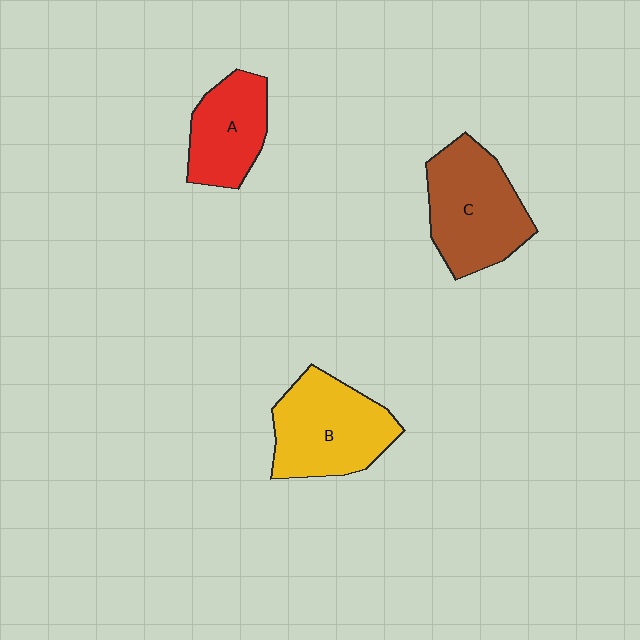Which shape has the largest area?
Shape C (brown).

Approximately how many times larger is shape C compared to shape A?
Approximately 1.4 times.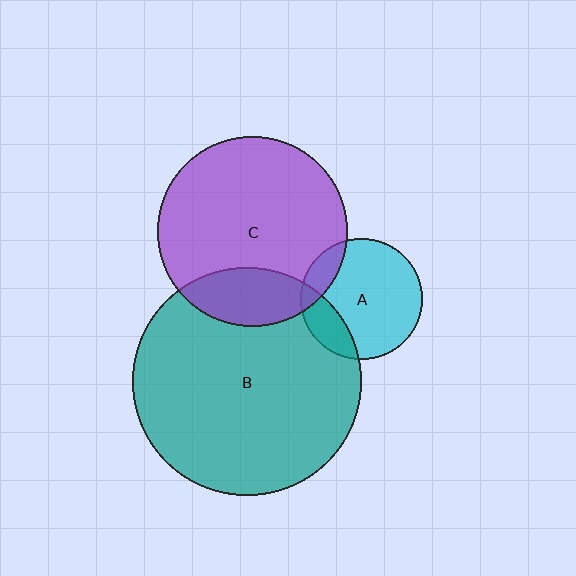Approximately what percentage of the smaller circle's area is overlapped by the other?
Approximately 20%.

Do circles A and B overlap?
Yes.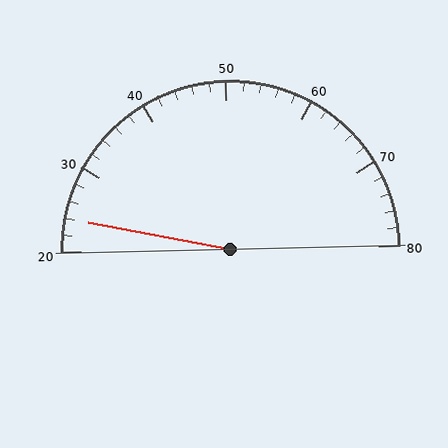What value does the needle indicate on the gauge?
The needle indicates approximately 24.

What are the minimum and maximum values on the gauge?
The gauge ranges from 20 to 80.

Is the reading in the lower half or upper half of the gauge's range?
The reading is in the lower half of the range (20 to 80).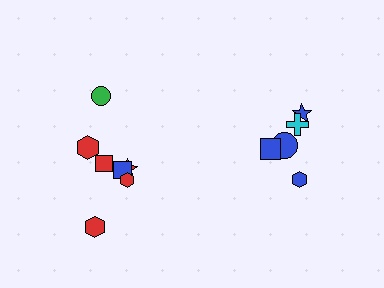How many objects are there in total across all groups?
There are 12 objects.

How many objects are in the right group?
There are 5 objects.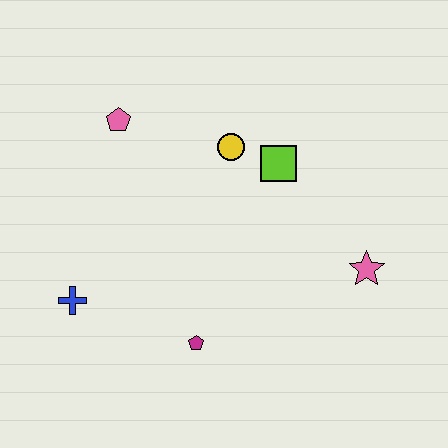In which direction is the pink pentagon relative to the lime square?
The pink pentagon is to the left of the lime square.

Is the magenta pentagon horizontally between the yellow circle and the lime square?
No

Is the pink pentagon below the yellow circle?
No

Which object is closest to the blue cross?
The magenta pentagon is closest to the blue cross.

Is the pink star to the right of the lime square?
Yes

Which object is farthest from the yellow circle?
The blue cross is farthest from the yellow circle.